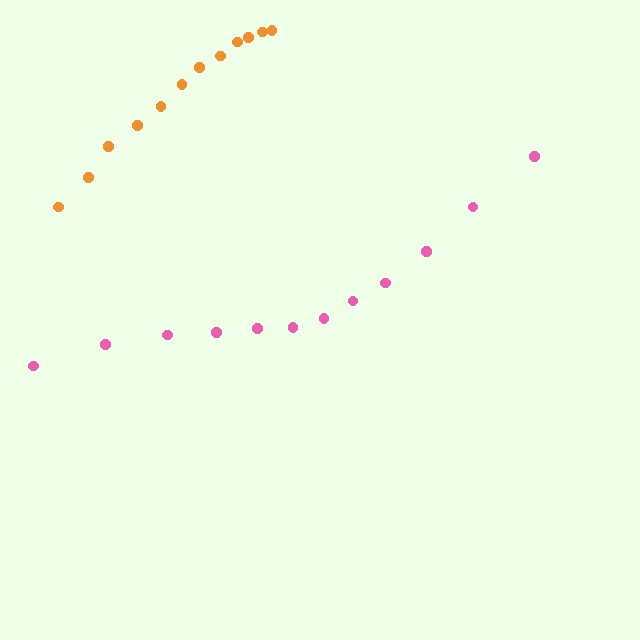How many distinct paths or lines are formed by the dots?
There are 2 distinct paths.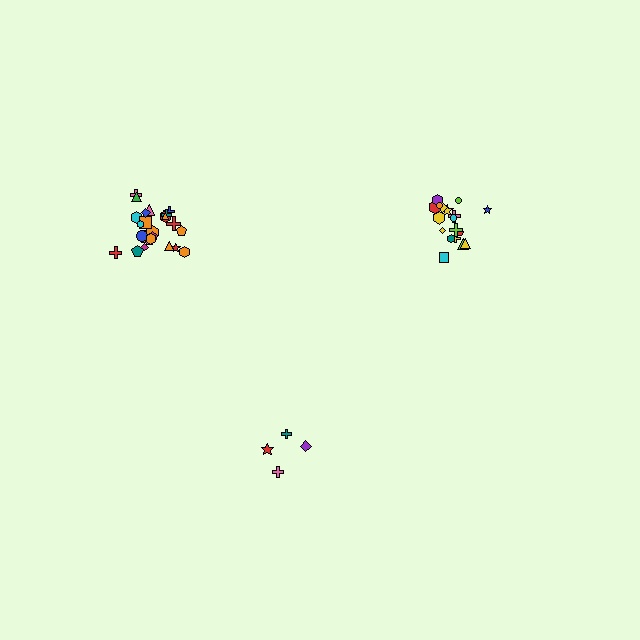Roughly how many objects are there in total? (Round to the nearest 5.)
Roughly 45 objects in total.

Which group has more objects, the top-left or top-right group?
The top-left group.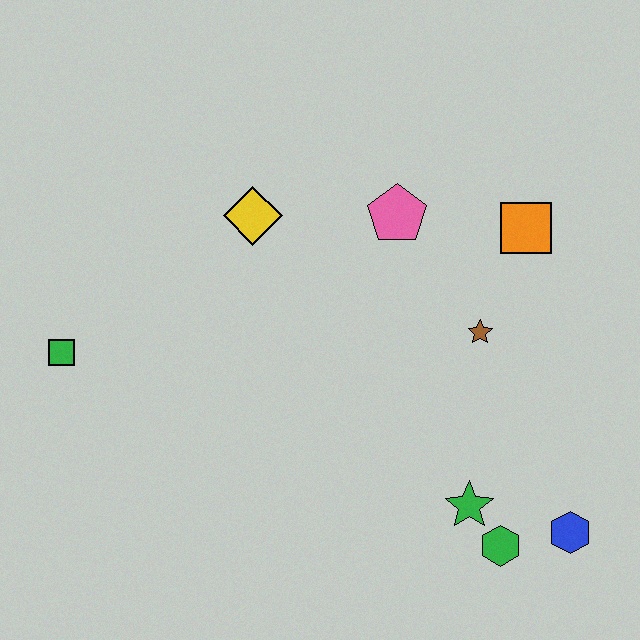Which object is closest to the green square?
The yellow diamond is closest to the green square.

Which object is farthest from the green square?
The blue hexagon is farthest from the green square.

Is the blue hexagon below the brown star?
Yes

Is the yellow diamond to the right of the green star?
No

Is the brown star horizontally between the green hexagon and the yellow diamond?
Yes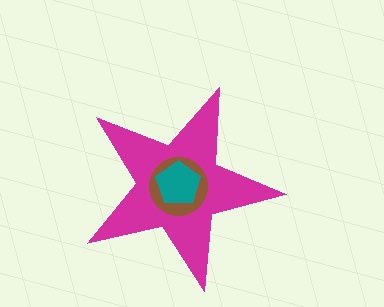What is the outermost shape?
The magenta star.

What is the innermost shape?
The teal pentagon.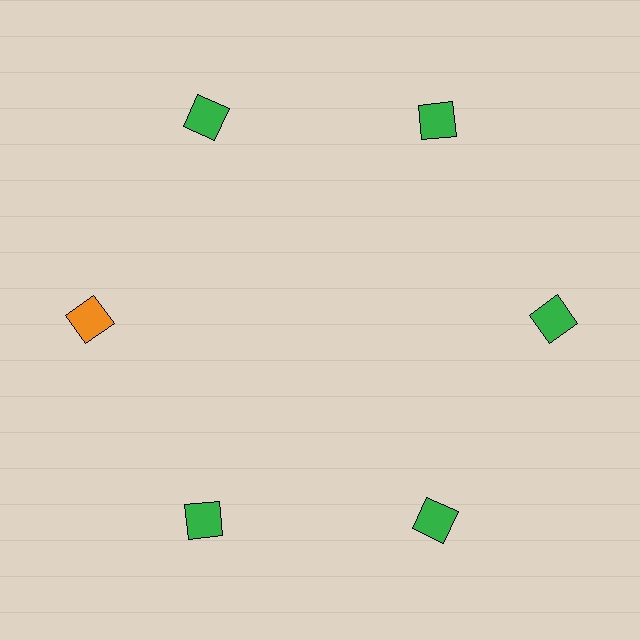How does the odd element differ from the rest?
It has a different color: orange instead of green.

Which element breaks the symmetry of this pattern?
The orange diamond at roughly the 9 o'clock position breaks the symmetry. All other shapes are green diamonds.